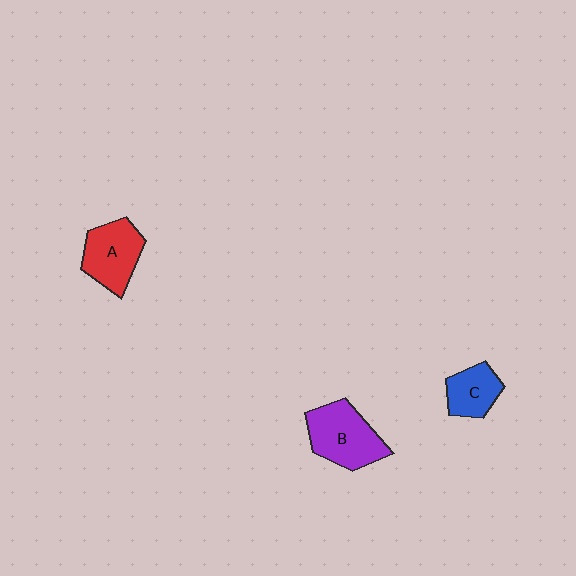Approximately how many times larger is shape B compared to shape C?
Approximately 1.6 times.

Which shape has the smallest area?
Shape C (blue).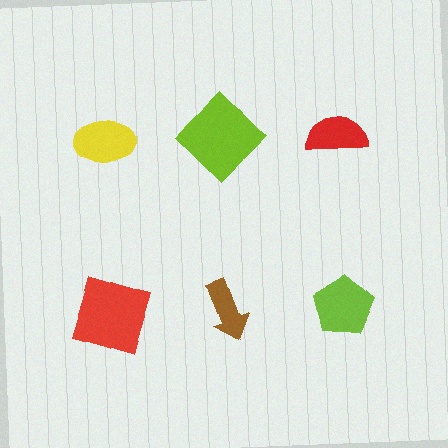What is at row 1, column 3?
A red semicircle.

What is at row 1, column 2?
A lime diamond.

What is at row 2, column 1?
A red square.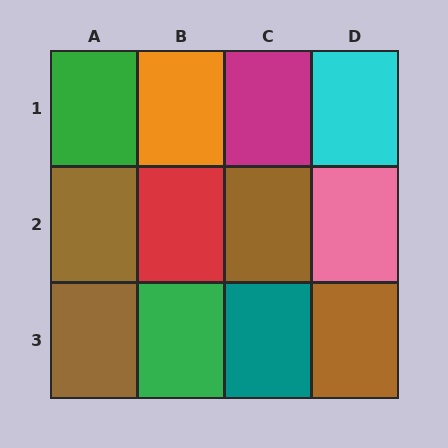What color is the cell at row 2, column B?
Red.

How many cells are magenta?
1 cell is magenta.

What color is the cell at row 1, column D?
Cyan.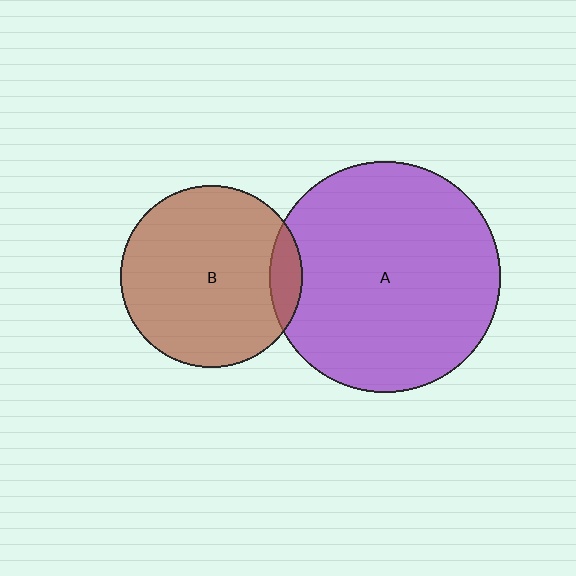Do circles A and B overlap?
Yes.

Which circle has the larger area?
Circle A (purple).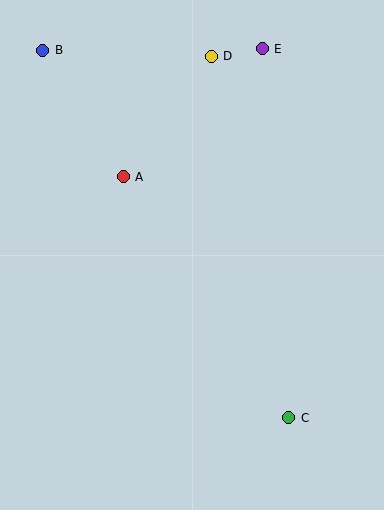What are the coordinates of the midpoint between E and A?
The midpoint between E and A is at (193, 113).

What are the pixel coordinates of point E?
Point E is at (262, 49).